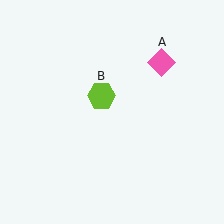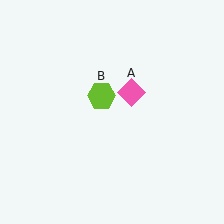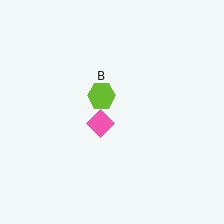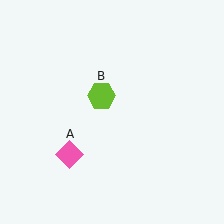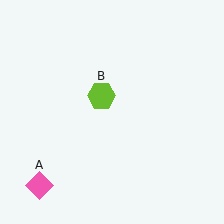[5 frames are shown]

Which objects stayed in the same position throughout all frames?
Lime hexagon (object B) remained stationary.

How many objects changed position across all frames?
1 object changed position: pink diamond (object A).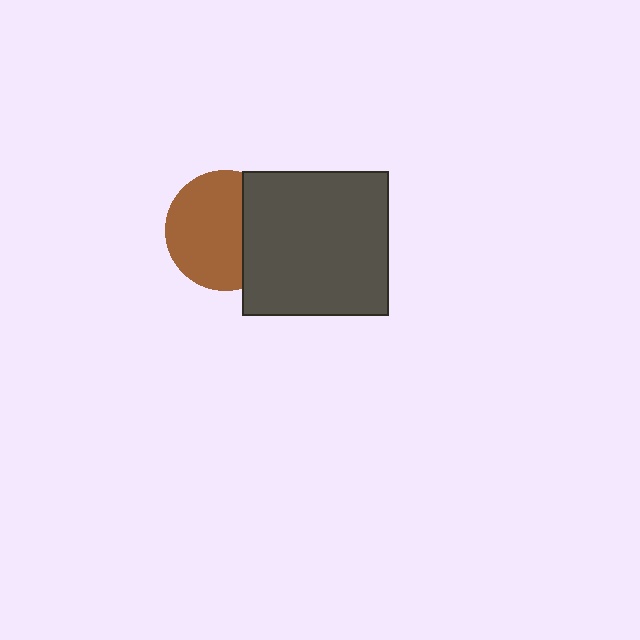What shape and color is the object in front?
The object in front is a dark gray rectangle.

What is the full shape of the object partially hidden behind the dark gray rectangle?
The partially hidden object is a brown circle.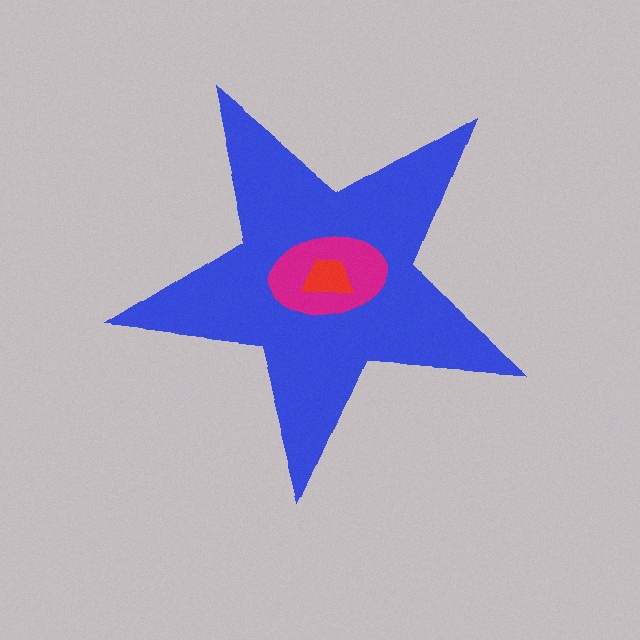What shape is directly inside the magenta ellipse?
The red trapezoid.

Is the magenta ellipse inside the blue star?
Yes.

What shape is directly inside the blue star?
The magenta ellipse.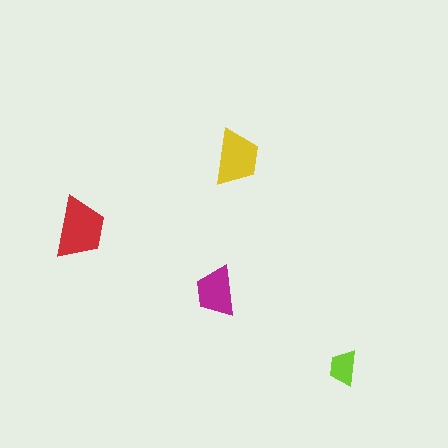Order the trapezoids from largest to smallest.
the red one, the yellow one, the magenta one, the lime one.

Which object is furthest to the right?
The lime trapezoid is rightmost.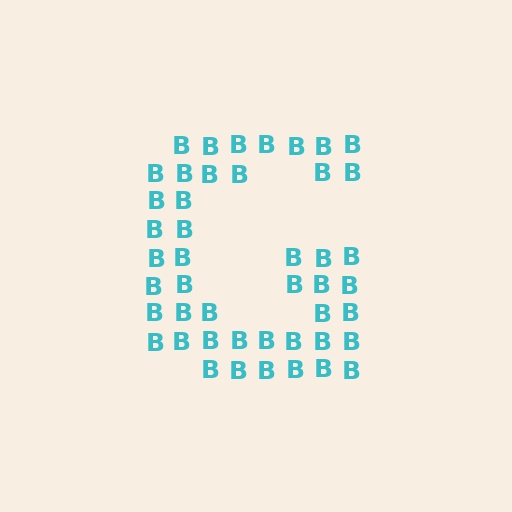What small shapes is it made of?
It is made of small letter B's.